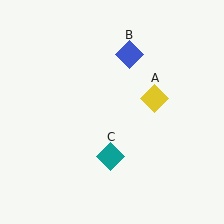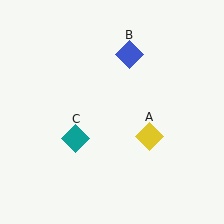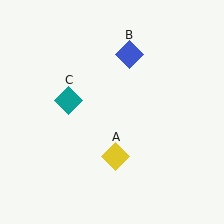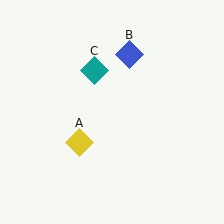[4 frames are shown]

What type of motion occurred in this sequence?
The yellow diamond (object A), teal diamond (object C) rotated clockwise around the center of the scene.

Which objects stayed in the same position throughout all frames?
Blue diamond (object B) remained stationary.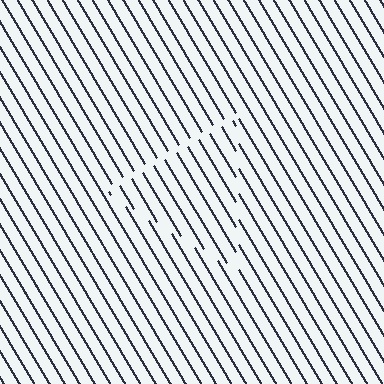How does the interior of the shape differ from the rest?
The interior of the shape contains the same grating, shifted by half a period — the contour is defined by the phase discontinuity where line-ends from the inner and outer gratings abut.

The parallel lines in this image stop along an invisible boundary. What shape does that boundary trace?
An illusory triangle. The interior of the shape contains the same grating, shifted by half a period — the contour is defined by the phase discontinuity where line-ends from the inner and outer gratings abut.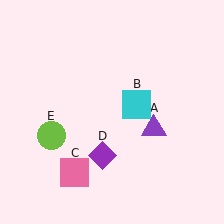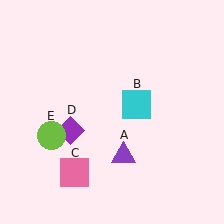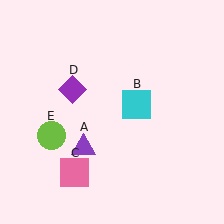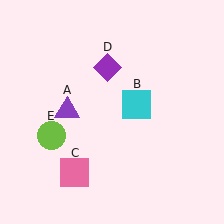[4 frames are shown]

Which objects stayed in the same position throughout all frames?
Cyan square (object B) and pink square (object C) and lime circle (object E) remained stationary.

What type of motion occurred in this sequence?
The purple triangle (object A), purple diamond (object D) rotated clockwise around the center of the scene.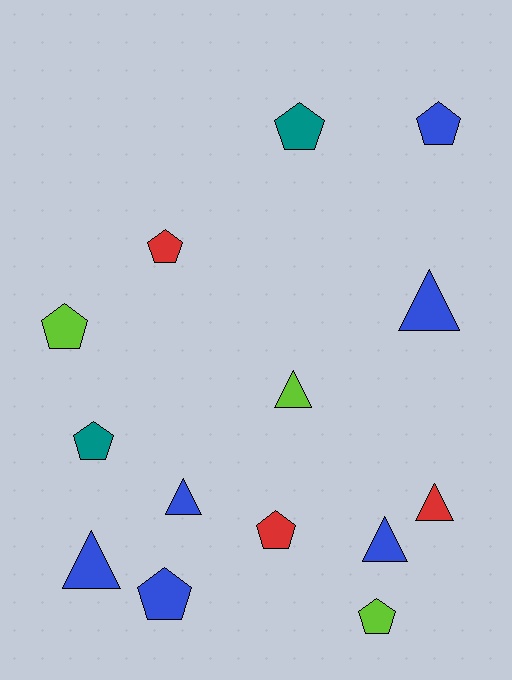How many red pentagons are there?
There are 2 red pentagons.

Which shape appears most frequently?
Pentagon, with 8 objects.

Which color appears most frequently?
Blue, with 6 objects.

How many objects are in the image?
There are 14 objects.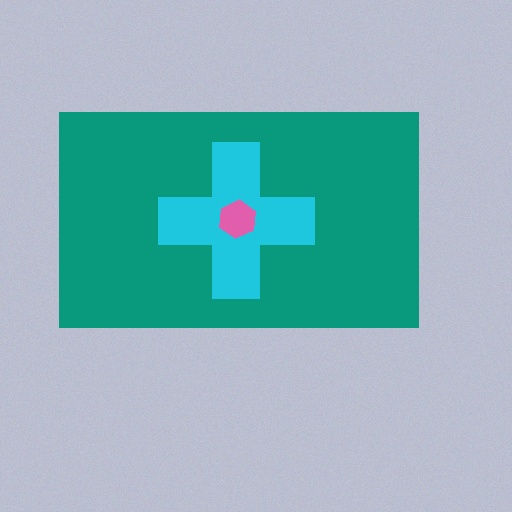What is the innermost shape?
The pink hexagon.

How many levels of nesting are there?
3.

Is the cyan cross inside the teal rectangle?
Yes.